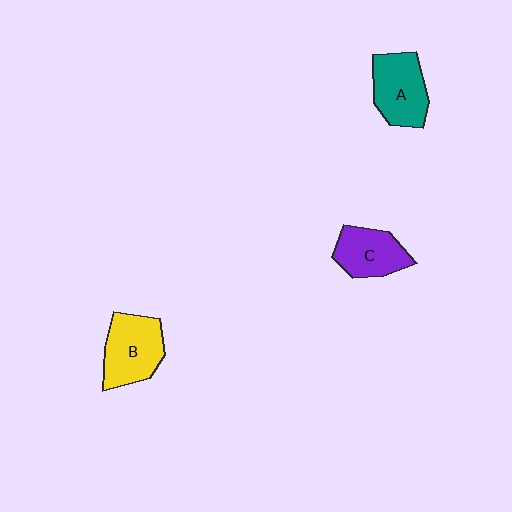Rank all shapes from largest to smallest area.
From largest to smallest: B (yellow), A (teal), C (purple).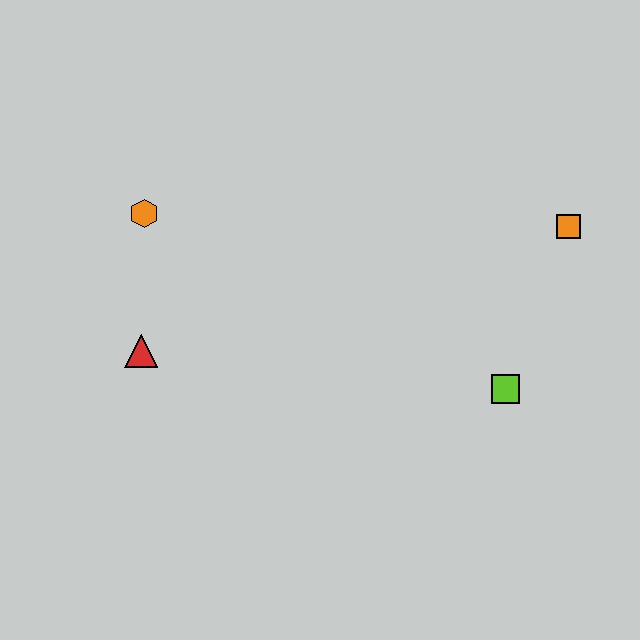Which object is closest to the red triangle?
The orange hexagon is closest to the red triangle.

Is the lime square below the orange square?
Yes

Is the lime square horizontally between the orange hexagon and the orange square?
Yes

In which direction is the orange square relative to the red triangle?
The orange square is to the right of the red triangle.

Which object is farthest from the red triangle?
The orange square is farthest from the red triangle.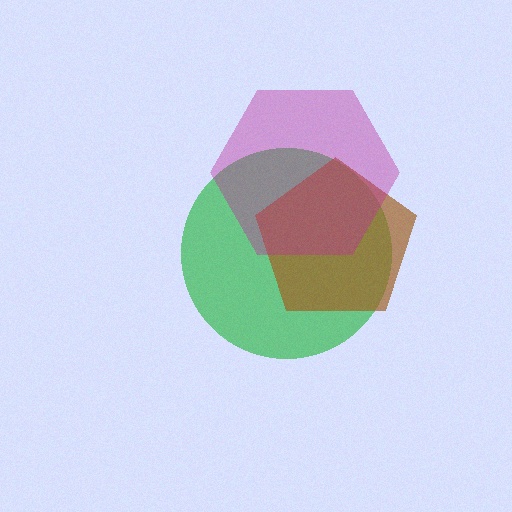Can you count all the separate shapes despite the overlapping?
Yes, there are 3 separate shapes.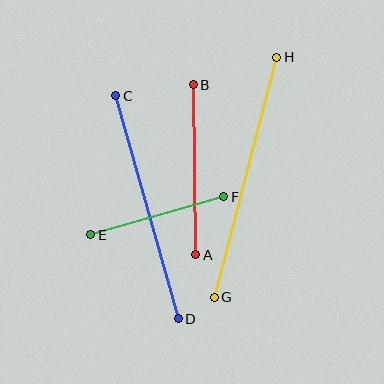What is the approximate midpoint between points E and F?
The midpoint is at approximately (157, 216) pixels.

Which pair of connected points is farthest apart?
Points G and H are farthest apart.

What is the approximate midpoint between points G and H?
The midpoint is at approximately (245, 177) pixels.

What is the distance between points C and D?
The distance is approximately 231 pixels.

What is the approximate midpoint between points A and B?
The midpoint is at approximately (194, 170) pixels.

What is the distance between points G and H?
The distance is approximately 248 pixels.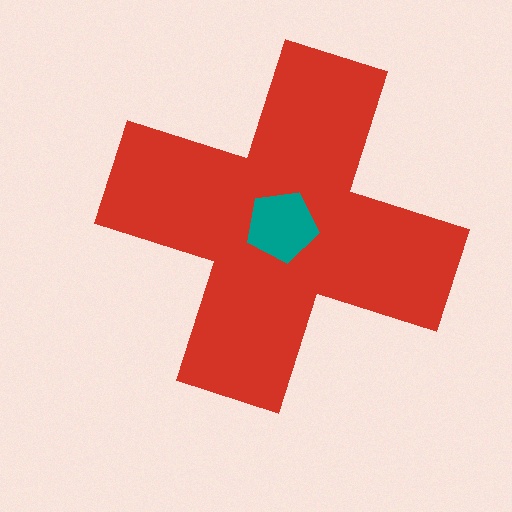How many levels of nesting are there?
2.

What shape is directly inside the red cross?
The teal pentagon.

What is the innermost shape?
The teal pentagon.